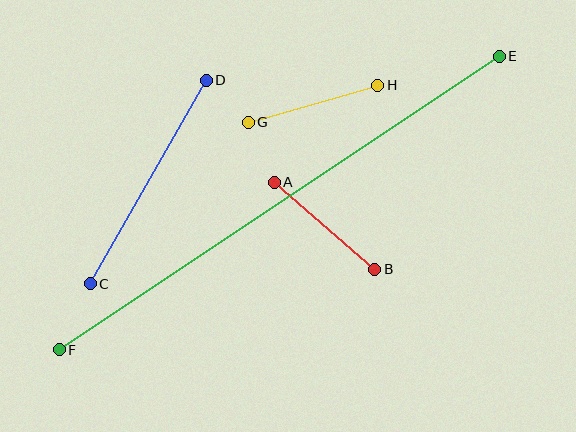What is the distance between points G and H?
The distance is approximately 135 pixels.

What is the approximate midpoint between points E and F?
The midpoint is at approximately (279, 203) pixels.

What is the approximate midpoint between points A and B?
The midpoint is at approximately (325, 226) pixels.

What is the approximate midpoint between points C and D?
The midpoint is at approximately (148, 182) pixels.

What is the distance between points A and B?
The distance is approximately 133 pixels.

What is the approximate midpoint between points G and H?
The midpoint is at approximately (313, 104) pixels.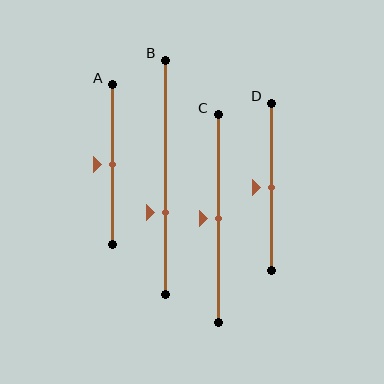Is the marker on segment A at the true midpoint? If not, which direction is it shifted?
Yes, the marker on segment A is at the true midpoint.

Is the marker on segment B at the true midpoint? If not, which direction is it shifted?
No, the marker on segment B is shifted downward by about 15% of the segment length.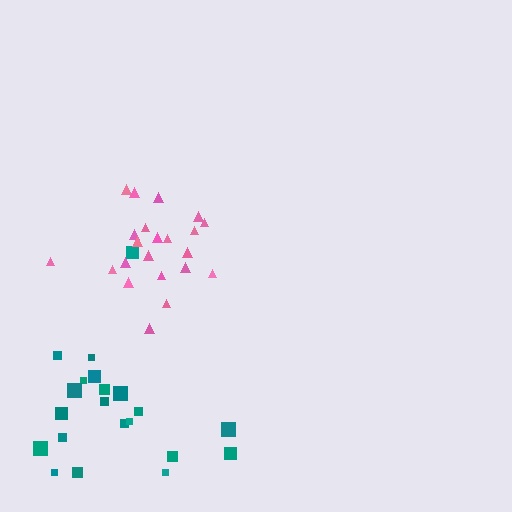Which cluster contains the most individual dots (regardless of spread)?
Pink (22).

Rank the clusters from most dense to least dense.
pink, teal.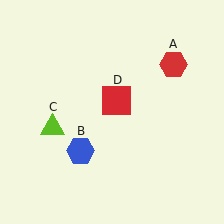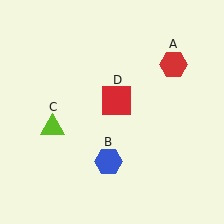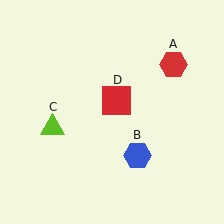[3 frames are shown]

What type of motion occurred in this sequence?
The blue hexagon (object B) rotated counterclockwise around the center of the scene.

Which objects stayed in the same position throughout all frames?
Red hexagon (object A) and lime triangle (object C) and red square (object D) remained stationary.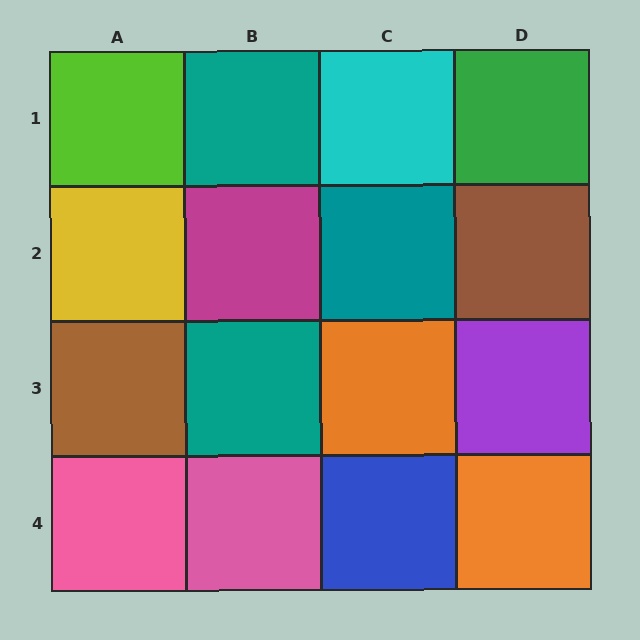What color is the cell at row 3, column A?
Brown.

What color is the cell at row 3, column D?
Purple.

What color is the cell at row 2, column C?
Teal.